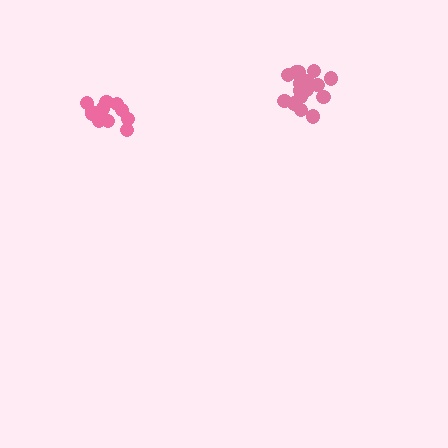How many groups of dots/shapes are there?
There are 2 groups.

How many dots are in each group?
Group 1: 18 dots, Group 2: 12 dots (30 total).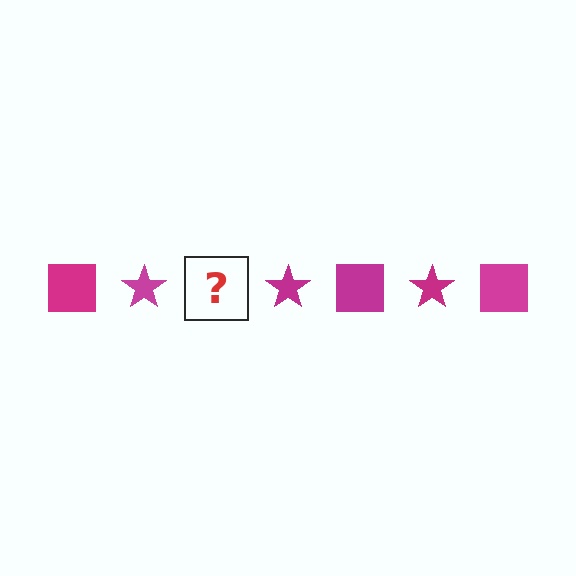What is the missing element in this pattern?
The missing element is a magenta square.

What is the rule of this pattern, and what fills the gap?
The rule is that the pattern cycles through square, star shapes in magenta. The gap should be filled with a magenta square.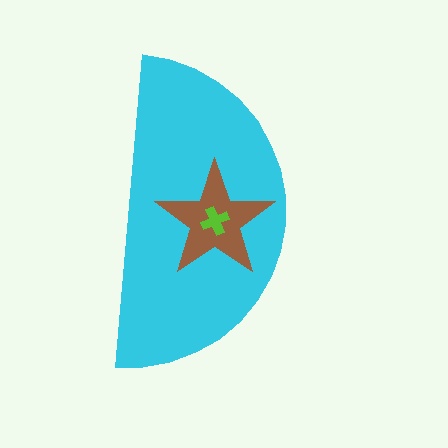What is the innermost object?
The lime cross.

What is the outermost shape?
The cyan semicircle.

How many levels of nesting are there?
3.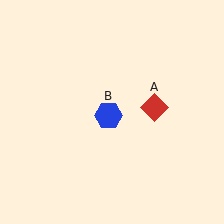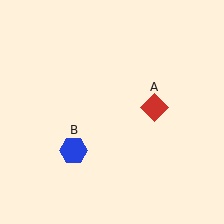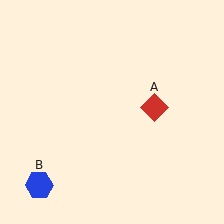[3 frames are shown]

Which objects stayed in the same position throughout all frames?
Red diamond (object A) remained stationary.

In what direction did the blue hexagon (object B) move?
The blue hexagon (object B) moved down and to the left.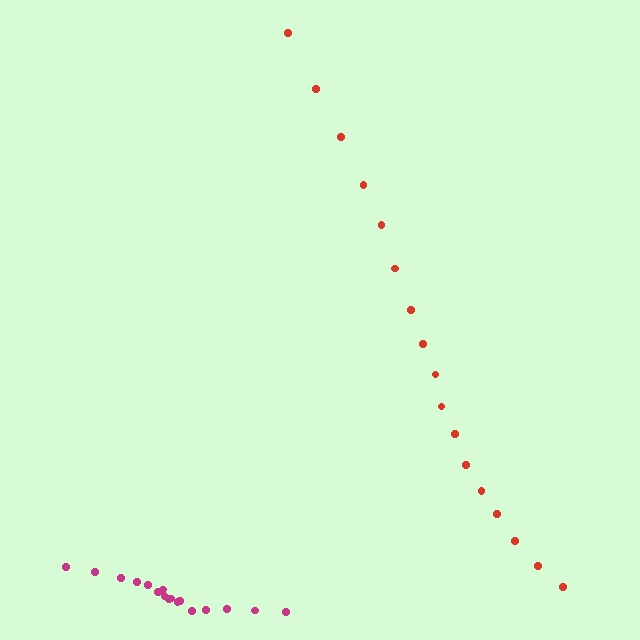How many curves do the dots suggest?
There are 2 distinct paths.